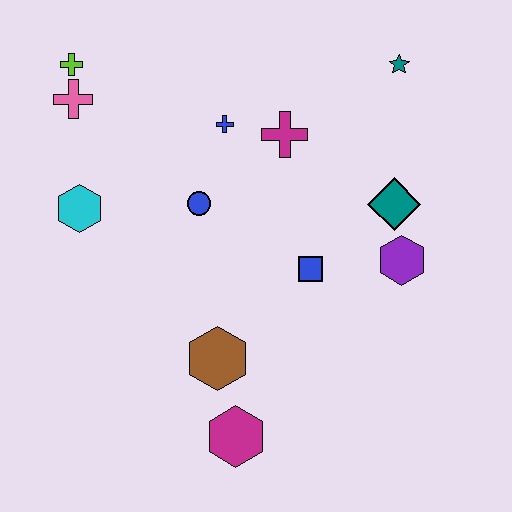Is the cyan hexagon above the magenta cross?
No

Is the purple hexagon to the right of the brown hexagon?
Yes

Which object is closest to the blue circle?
The blue cross is closest to the blue circle.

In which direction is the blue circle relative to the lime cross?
The blue circle is below the lime cross.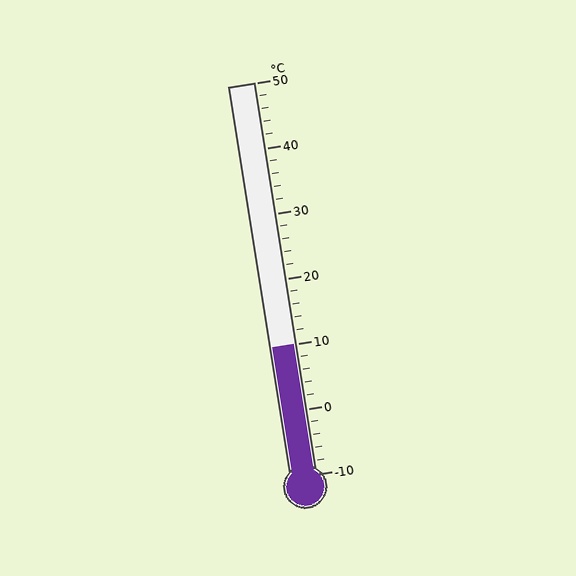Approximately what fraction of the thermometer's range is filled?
The thermometer is filled to approximately 35% of its range.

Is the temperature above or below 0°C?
The temperature is above 0°C.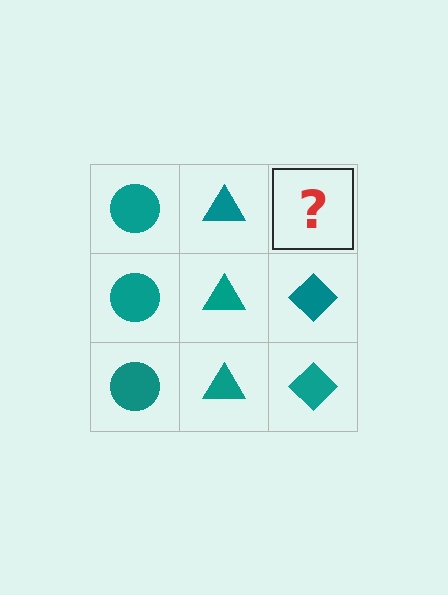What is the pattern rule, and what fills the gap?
The rule is that each column has a consistent shape. The gap should be filled with a teal diamond.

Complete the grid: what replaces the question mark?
The question mark should be replaced with a teal diamond.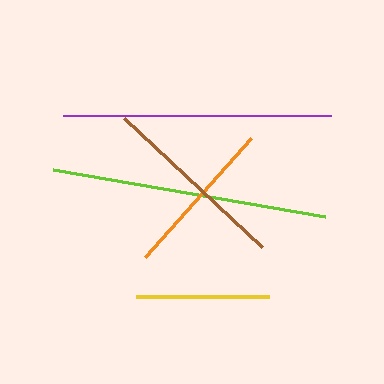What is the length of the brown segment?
The brown segment is approximately 189 pixels long.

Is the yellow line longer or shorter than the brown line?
The brown line is longer than the yellow line.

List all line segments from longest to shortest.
From longest to shortest: lime, purple, brown, orange, yellow.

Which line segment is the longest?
The lime line is the longest at approximately 276 pixels.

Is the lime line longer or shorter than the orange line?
The lime line is longer than the orange line.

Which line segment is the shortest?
The yellow line is the shortest at approximately 133 pixels.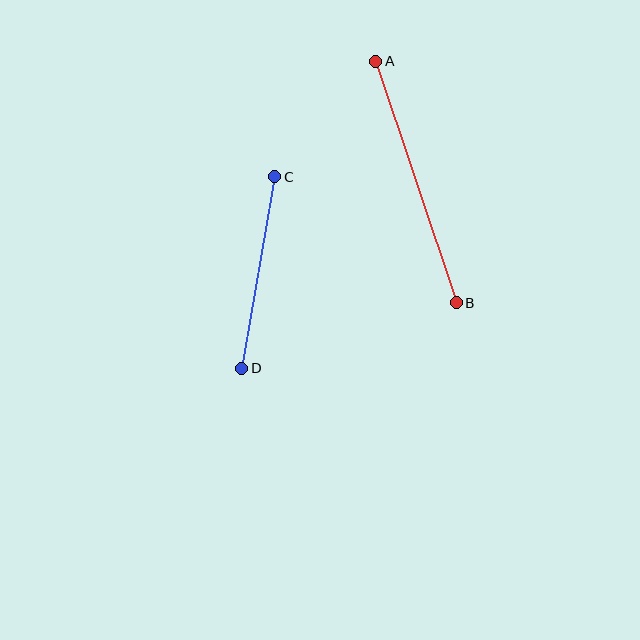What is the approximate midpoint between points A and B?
The midpoint is at approximately (416, 182) pixels.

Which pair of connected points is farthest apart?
Points A and B are farthest apart.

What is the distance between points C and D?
The distance is approximately 194 pixels.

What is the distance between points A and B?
The distance is approximately 255 pixels.